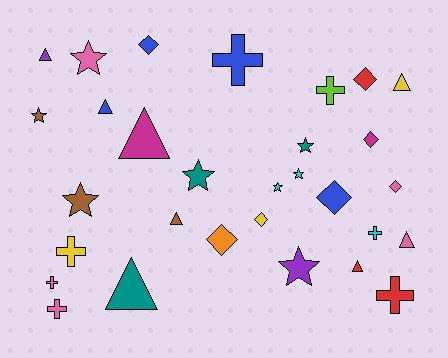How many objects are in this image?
There are 30 objects.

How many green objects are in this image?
There are no green objects.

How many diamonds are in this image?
There are 7 diamonds.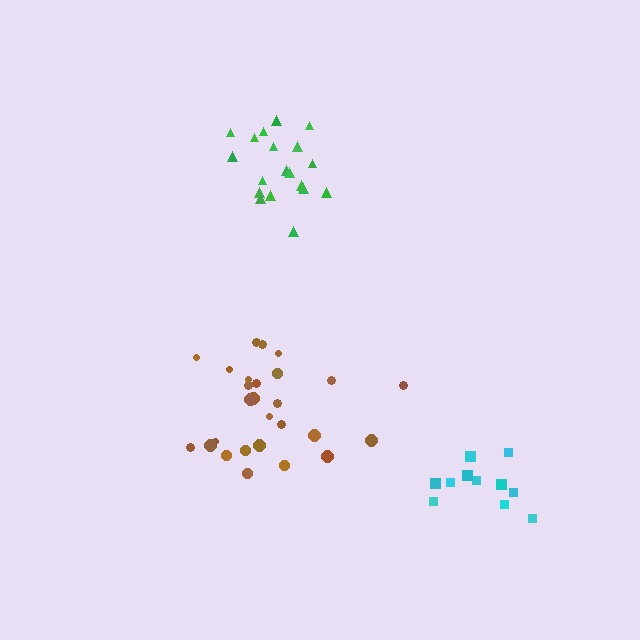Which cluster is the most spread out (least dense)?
Cyan.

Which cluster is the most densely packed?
Green.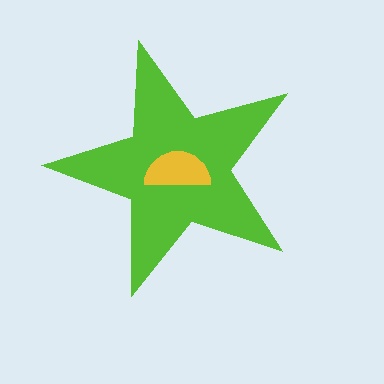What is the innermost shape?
The yellow semicircle.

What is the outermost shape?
The lime star.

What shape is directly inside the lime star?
The yellow semicircle.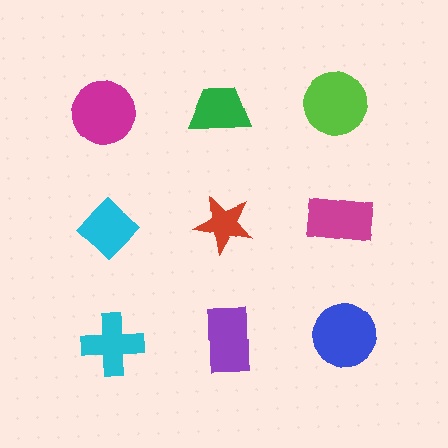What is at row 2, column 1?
A cyan diamond.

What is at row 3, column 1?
A cyan cross.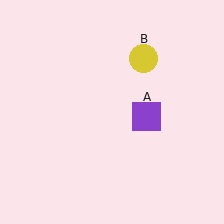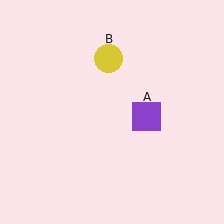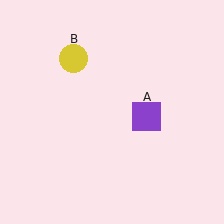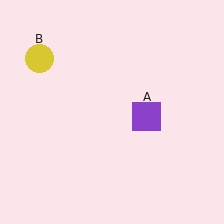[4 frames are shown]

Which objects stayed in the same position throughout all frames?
Purple square (object A) remained stationary.